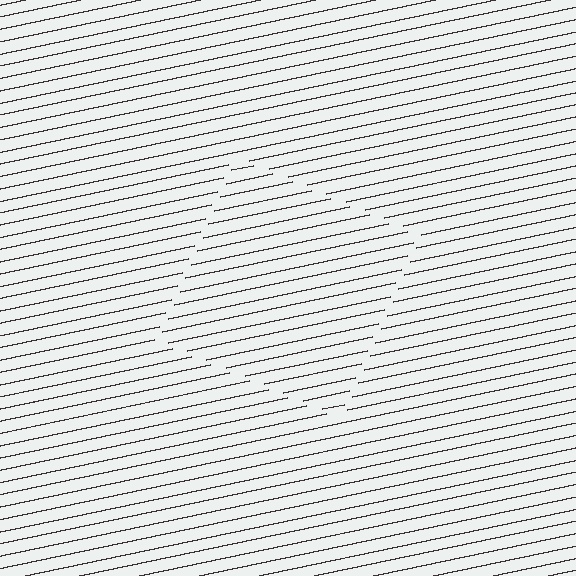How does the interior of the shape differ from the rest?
The interior of the shape contains the same grating, shifted by half a period — the contour is defined by the phase discontinuity where line-ends from the inner and outer gratings abut.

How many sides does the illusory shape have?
4 sides — the line-ends trace a square.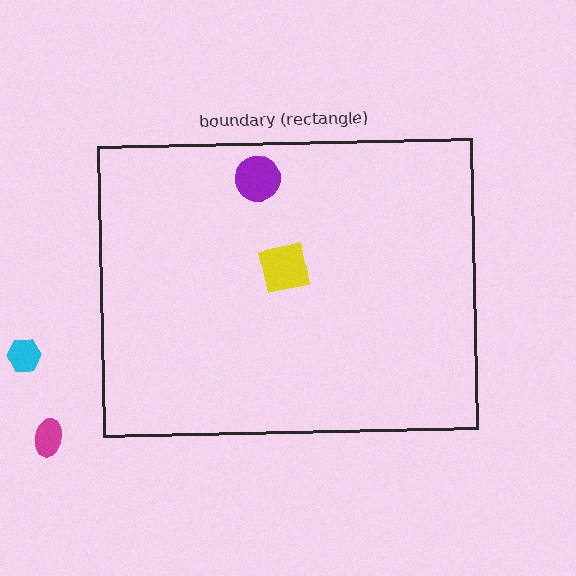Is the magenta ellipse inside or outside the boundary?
Outside.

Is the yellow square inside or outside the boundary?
Inside.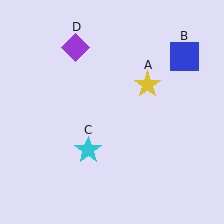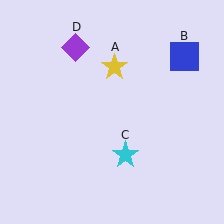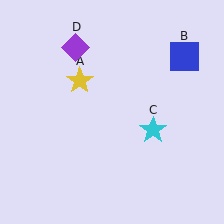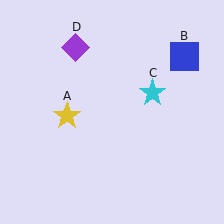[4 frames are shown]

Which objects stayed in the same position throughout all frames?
Blue square (object B) and purple diamond (object D) remained stationary.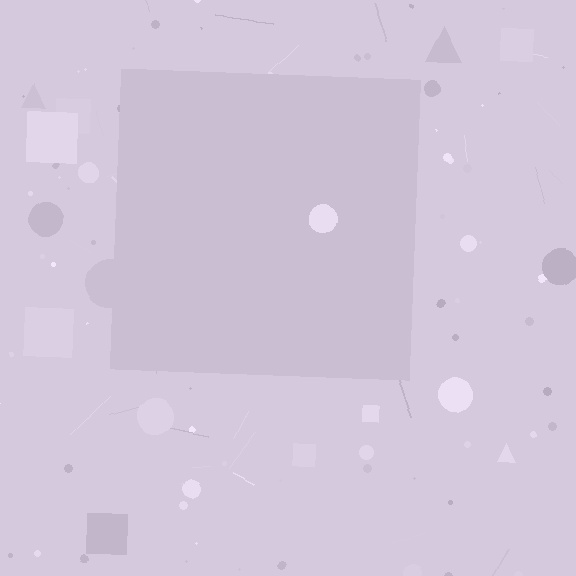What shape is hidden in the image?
A square is hidden in the image.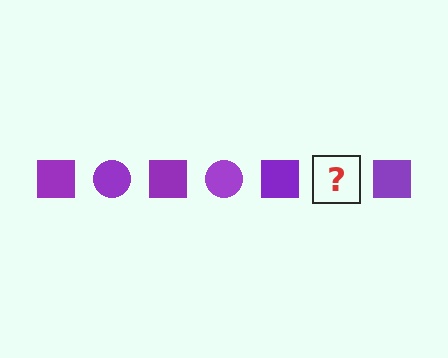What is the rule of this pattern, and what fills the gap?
The rule is that the pattern cycles through square, circle shapes in purple. The gap should be filled with a purple circle.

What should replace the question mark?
The question mark should be replaced with a purple circle.